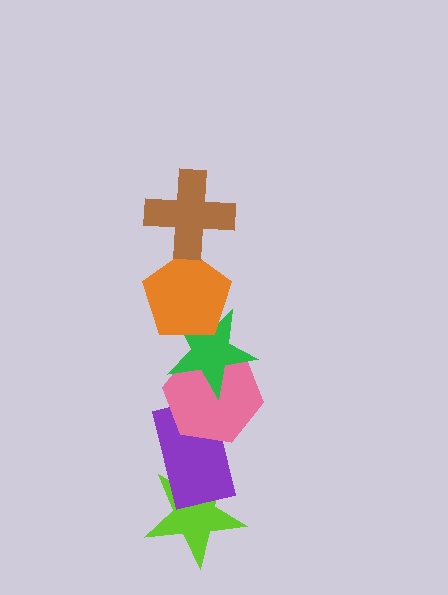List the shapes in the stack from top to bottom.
From top to bottom: the brown cross, the orange pentagon, the green star, the pink hexagon, the purple rectangle, the lime star.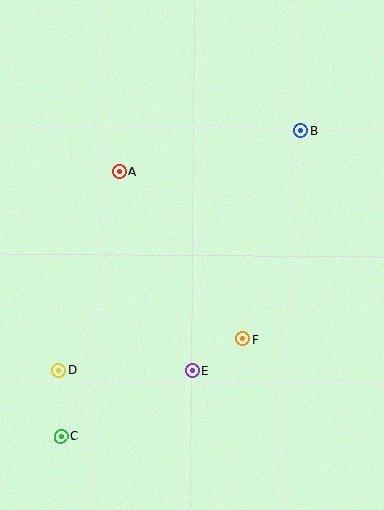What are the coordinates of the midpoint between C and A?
The midpoint between C and A is at (90, 304).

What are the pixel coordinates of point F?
Point F is at (243, 339).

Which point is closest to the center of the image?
Point F at (243, 339) is closest to the center.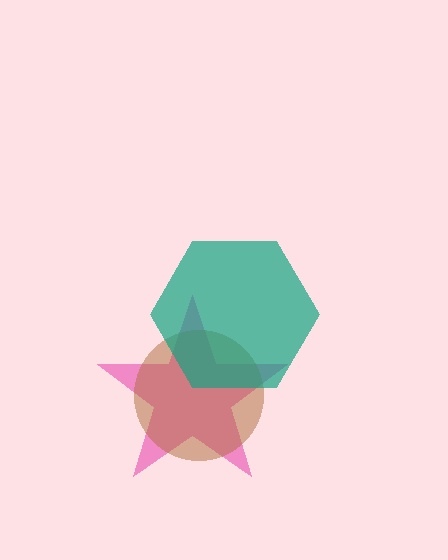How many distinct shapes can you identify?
There are 3 distinct shapes: a pink star, a brown circle, a teal hexagon.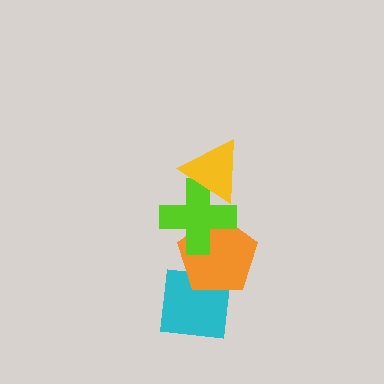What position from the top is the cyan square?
The cyan square is 4th from the top.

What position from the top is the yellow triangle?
The yellow triangle is 1st from the top.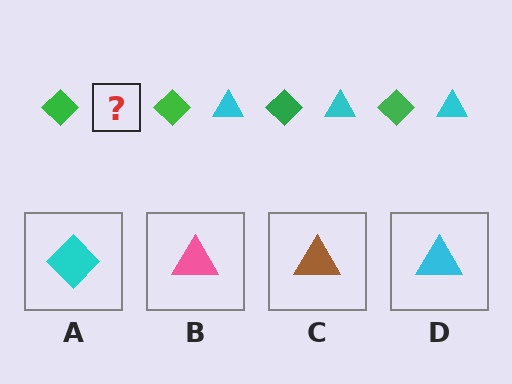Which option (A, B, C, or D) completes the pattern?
D.